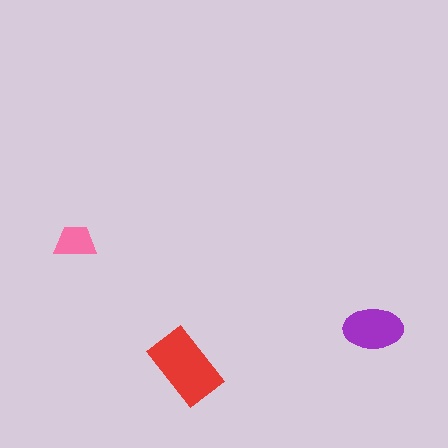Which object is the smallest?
The pink trapezoid.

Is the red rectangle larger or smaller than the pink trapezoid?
Larger.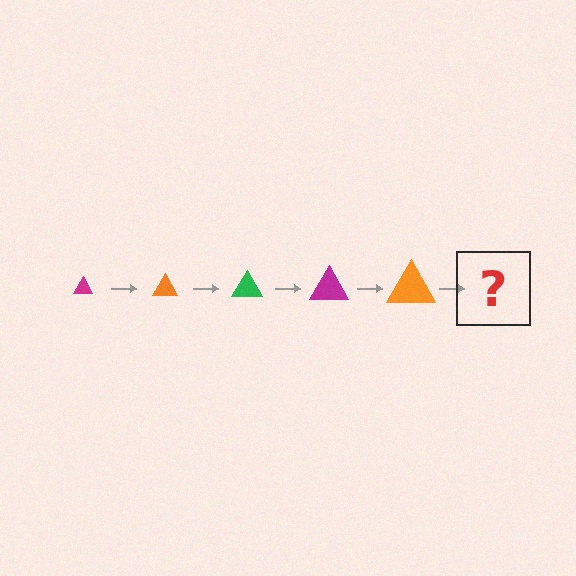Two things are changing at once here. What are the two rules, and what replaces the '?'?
The two rules are that the triangle grows larger each step and the color cycles through magenta, orange, and green. The '?' should be a green triangle, larger than the previous one.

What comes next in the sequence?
The next element should be a green triangle, larger than the previous one.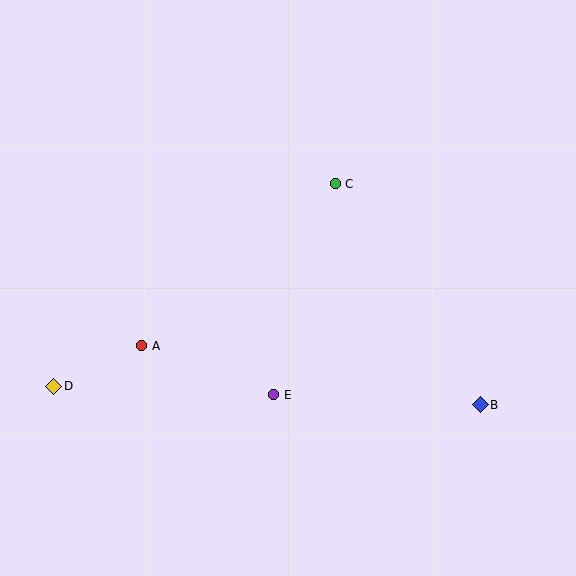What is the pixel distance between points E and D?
The distance between E and D is 220 pixels.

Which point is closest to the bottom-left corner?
Point D is closest to the bottom-left corner.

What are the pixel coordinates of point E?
Point E is at (274, 395).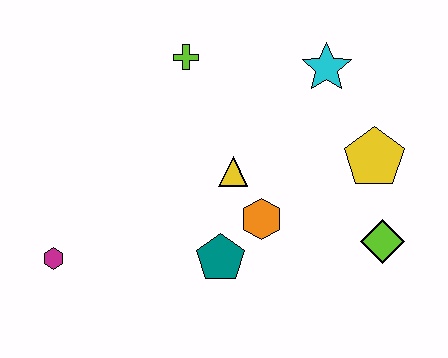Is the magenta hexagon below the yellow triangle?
Yes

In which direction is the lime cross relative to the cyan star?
The lime cross is to the left of the cyan star.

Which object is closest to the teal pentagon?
The orange hexagon is closest to the teal pentagon.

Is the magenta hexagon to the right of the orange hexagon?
No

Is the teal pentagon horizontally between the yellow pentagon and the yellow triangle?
No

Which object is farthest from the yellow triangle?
The magenta hexagon is farthest from the yellow triangle.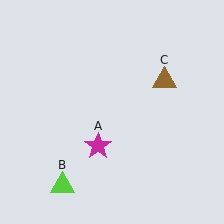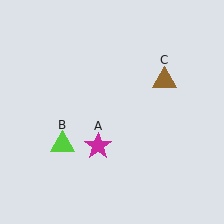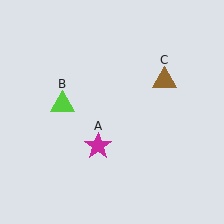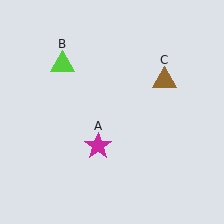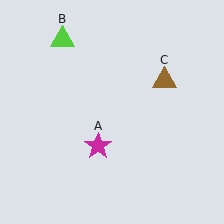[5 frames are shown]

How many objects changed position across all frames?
1 object changed position: lime triangle (object B).